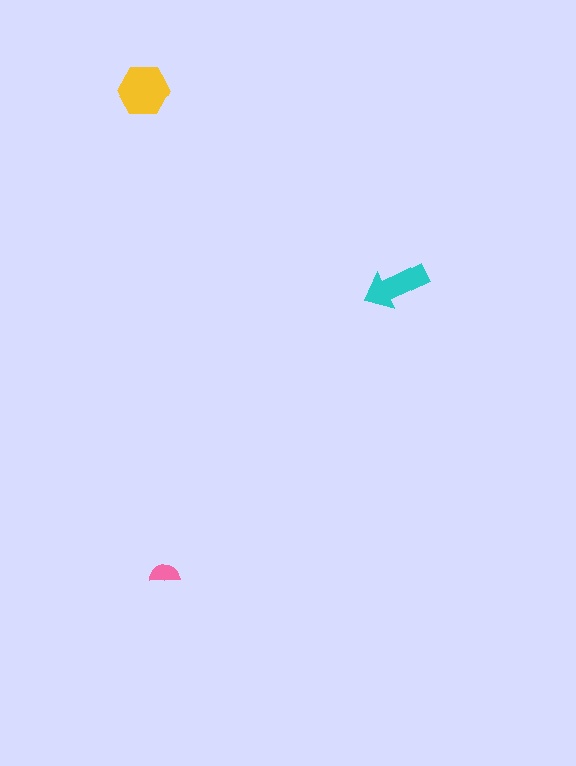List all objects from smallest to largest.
The pink semicircle, the cyan arrow, the yellow hexagon.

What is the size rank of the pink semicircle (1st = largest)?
3rd.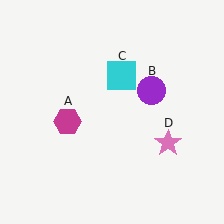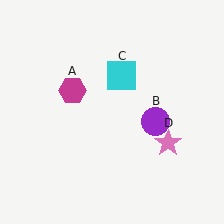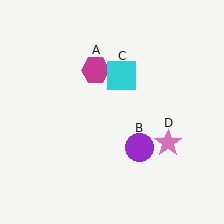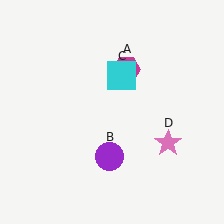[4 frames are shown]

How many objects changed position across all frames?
2 objects changed position: magenta hexagon (object A), purple circle (object B).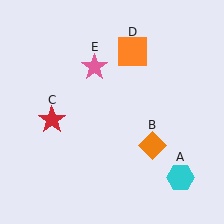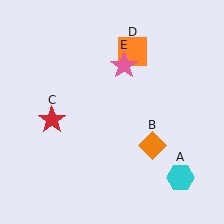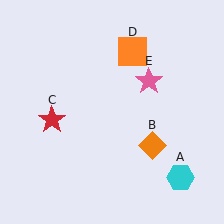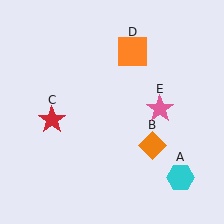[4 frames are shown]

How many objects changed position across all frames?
1 object changed position: pink star (object E).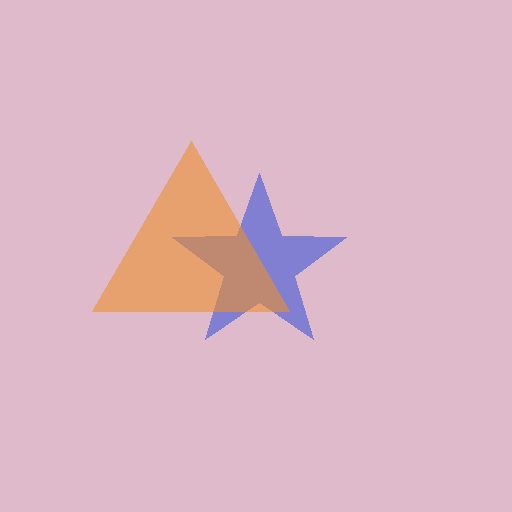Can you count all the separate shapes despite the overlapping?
Yes, there are 2 separate shapes.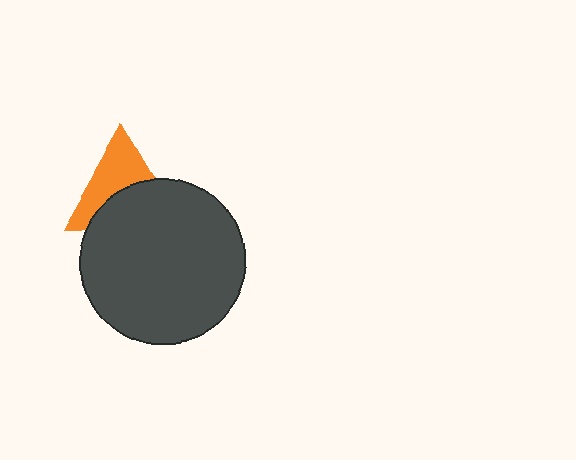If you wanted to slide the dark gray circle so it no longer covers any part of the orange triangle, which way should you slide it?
Slide it down — that is the most direct way to separate the two shapes.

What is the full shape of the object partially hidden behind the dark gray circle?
The partially hidden object is an orange triangle.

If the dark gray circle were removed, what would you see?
You would see the complete orange triangle.